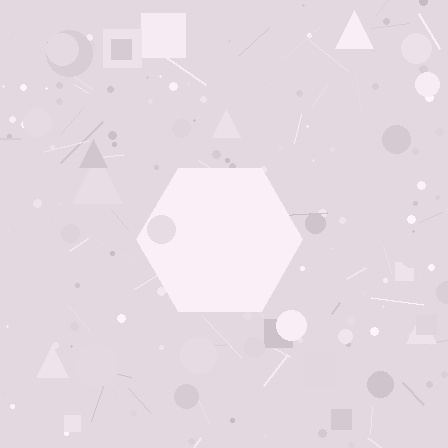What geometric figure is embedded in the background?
A hexagon is embedded in the background.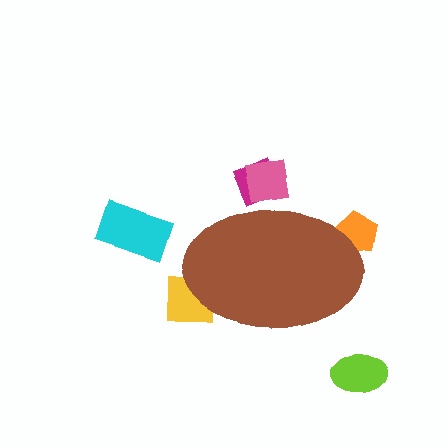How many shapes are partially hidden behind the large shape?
4 shapes are partially hidden.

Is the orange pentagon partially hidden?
Yes, the orange pentagon is partially hidden behind the brown ellipse.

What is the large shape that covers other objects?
A brown ellipse.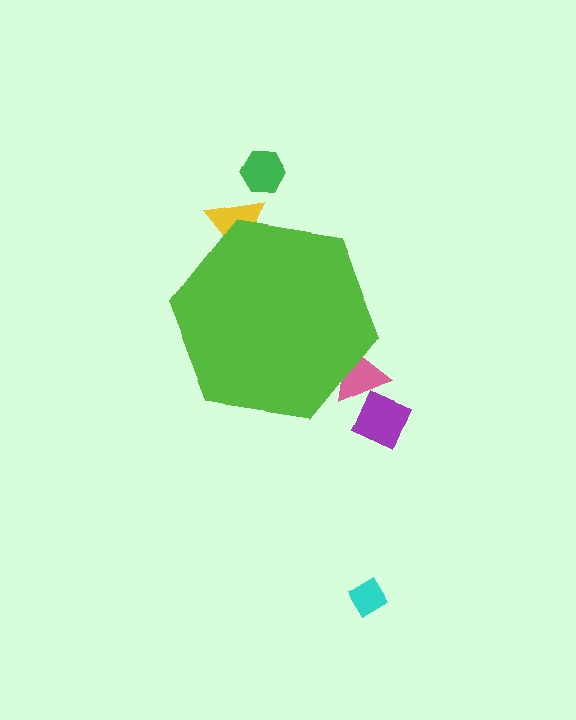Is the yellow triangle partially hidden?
Yes, the yellow triangle is partially hidden behind the lime hexagon.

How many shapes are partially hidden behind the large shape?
2 shapes are partially hidden.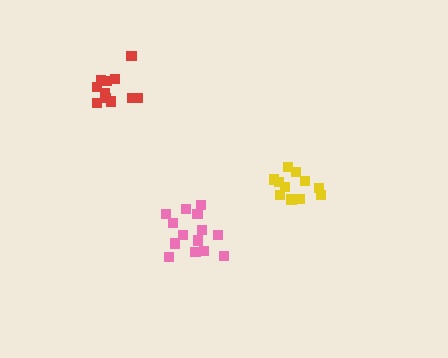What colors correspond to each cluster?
The clusters are colored: red, yellow, pink.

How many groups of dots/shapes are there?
There are 3 groups.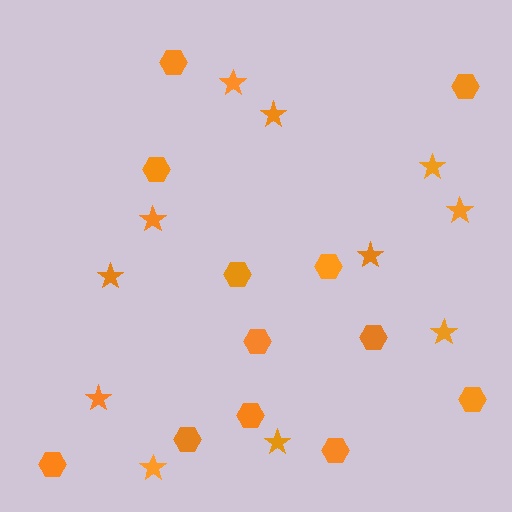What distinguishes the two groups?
There are 2 groups: one group of stars (11) and one group of hexagons (12).